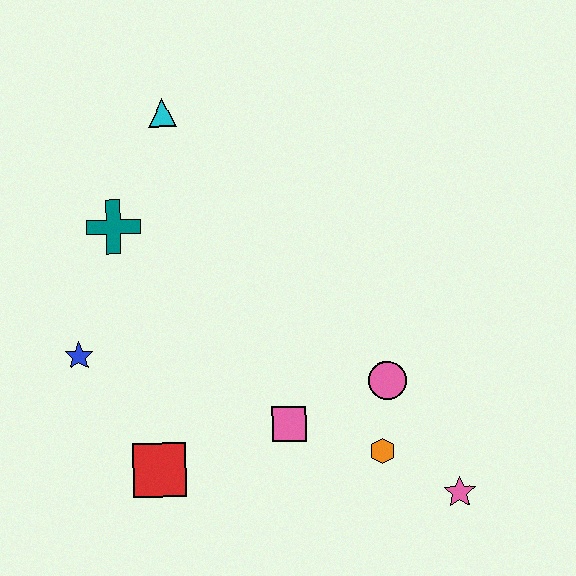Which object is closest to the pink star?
The orange hexagon is closest to the pink star.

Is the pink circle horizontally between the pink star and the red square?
Yes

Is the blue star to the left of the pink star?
Yes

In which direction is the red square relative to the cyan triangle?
The red square is below the cyan triangle.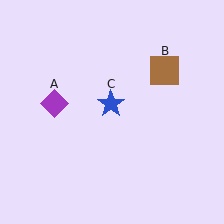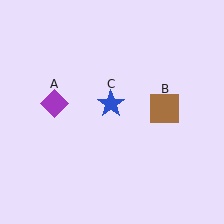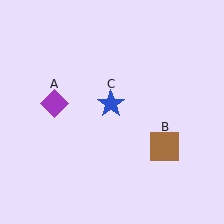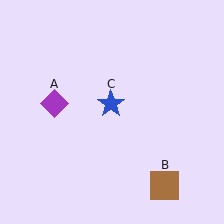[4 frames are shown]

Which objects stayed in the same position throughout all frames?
Purple diamond (object A) and blue star (object C) remained stationary.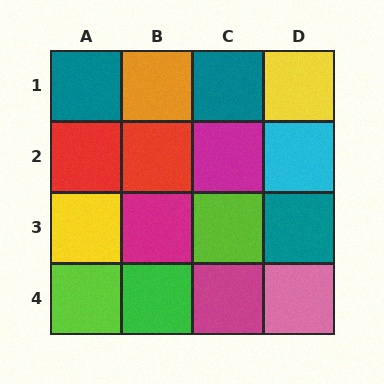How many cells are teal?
3 cells are teal.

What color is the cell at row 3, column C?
Lime.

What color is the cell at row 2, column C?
Magenta.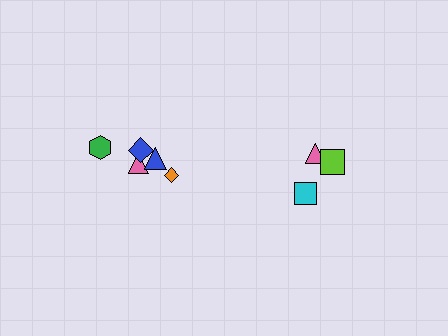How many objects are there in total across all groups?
There are 8 objects.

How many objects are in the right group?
There are 3 objects.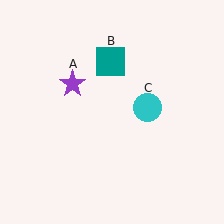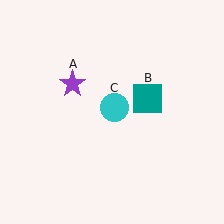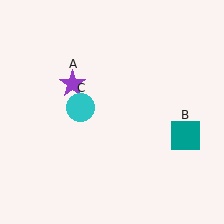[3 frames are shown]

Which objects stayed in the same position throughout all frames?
Purple star (object A) remained stationary.